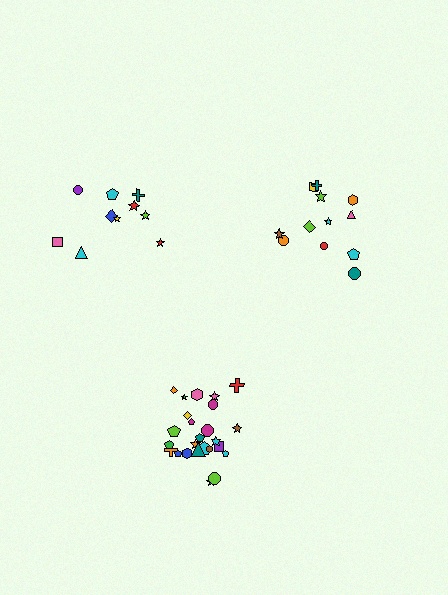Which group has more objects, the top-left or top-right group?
The top-right group.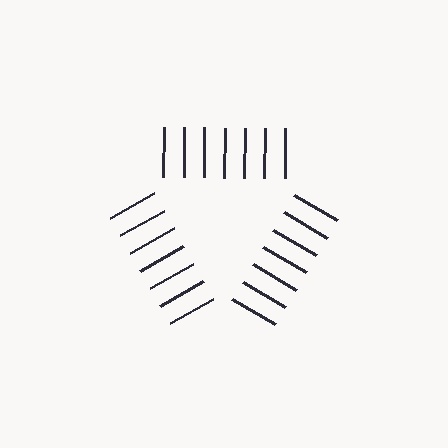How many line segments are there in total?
21 — 7 along each of the 3 edges.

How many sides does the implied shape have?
3 sides — the line-ends trace a triangle.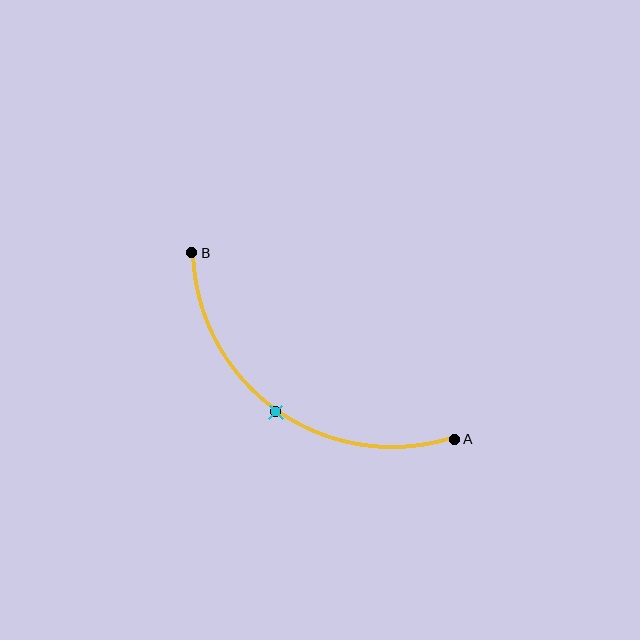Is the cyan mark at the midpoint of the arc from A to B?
Yes. The cyan mark lies on the arc at equal arc-length from both A and B — it is the arc midpoint.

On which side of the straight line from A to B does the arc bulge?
The arc bulges below and to the left of the straight line connecting A and B.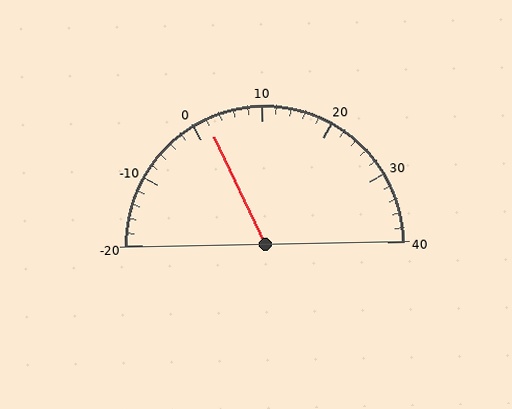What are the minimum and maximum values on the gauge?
The gauge ranges from -20 to 40.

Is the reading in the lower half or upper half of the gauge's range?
The reading is in the lower half of the range (-20 to 40).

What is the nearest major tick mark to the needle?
The nearest major tick mark is 0.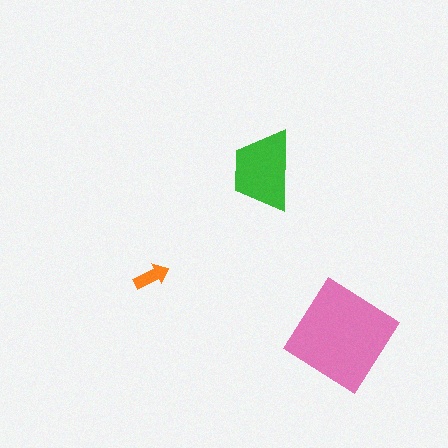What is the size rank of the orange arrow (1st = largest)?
3rd.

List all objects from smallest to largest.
The orange arrow, the green trapezoid, the pink diamond.